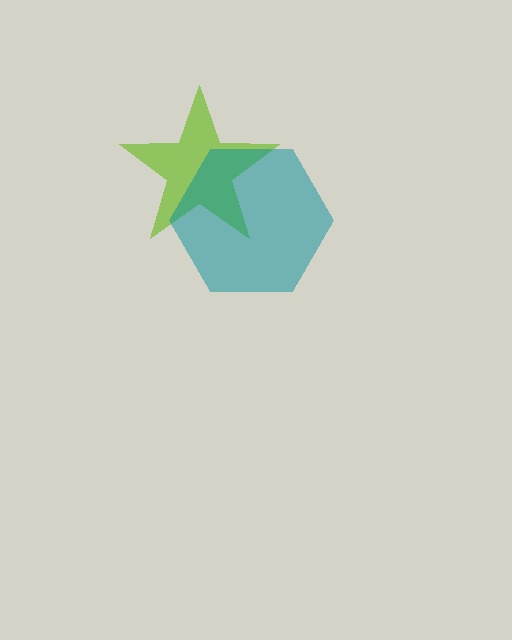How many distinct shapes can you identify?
There are 2 distinct shapes: a lime star, a teal hexagon.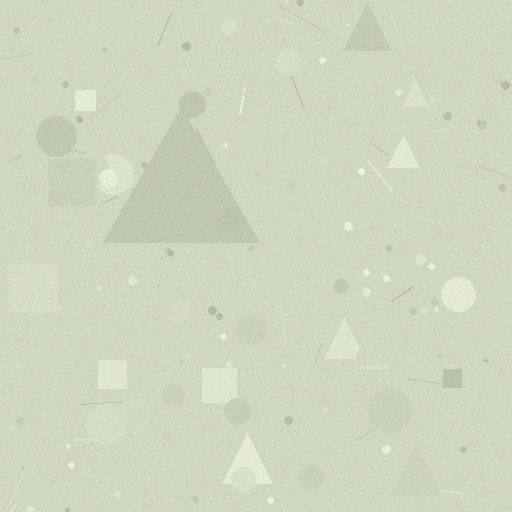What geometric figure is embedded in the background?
A triangle is embedded in the background.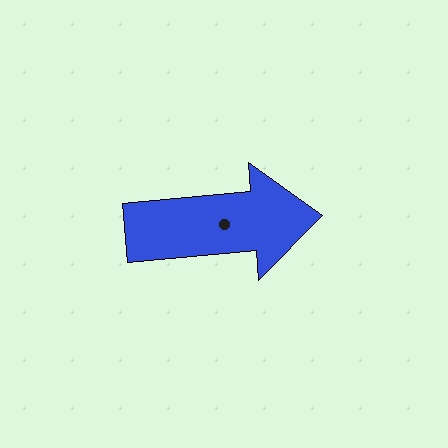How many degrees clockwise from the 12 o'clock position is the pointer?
Approximately 85 degrees.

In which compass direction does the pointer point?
East.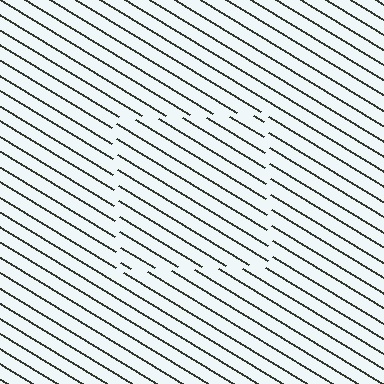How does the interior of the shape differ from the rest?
The interior of the shape contains the same grating, shifted by half a period — the contour is defined by the phase discontinuity where line-ends from the inner and outer gratings abut.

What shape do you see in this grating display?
An illusory square. The interior of the shape contains the same grating, shifted by half a period — the contour is defined by the phase discontinuity where line-ends from the inner and outer gratings abut.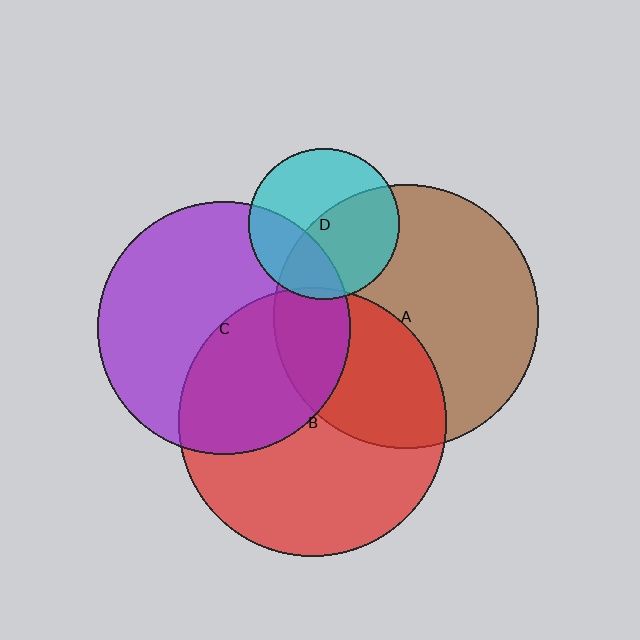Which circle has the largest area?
Circle B (red).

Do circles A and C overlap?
Yes.